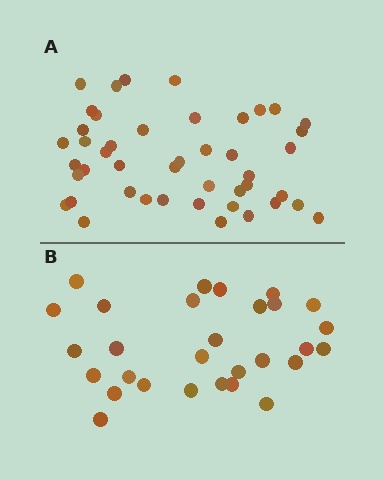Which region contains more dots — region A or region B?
Region A (the top region) has more dots.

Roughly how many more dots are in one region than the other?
Region A has approximately 15 more dots than region B.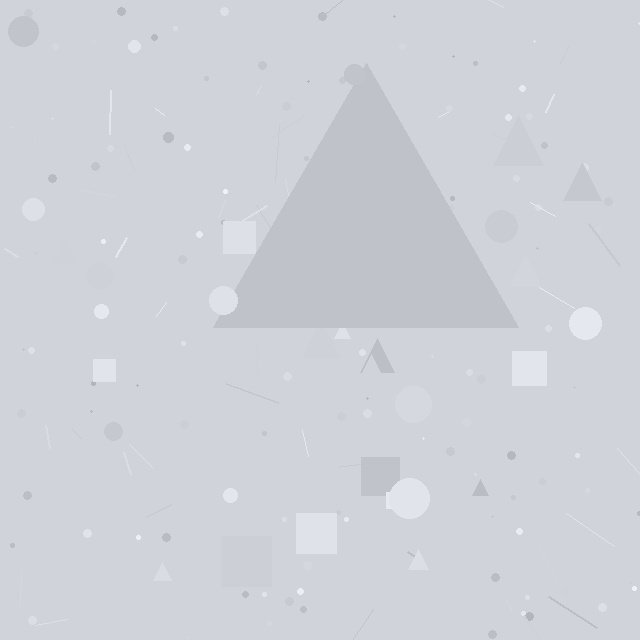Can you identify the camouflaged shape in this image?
The camouflaged shape is a triangle.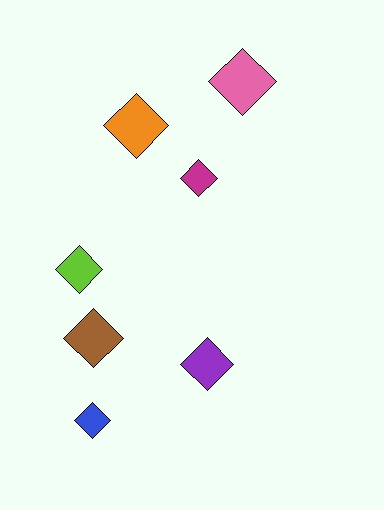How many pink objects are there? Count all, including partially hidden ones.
There is 1 pink object.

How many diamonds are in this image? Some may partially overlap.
There are 7 diamonds.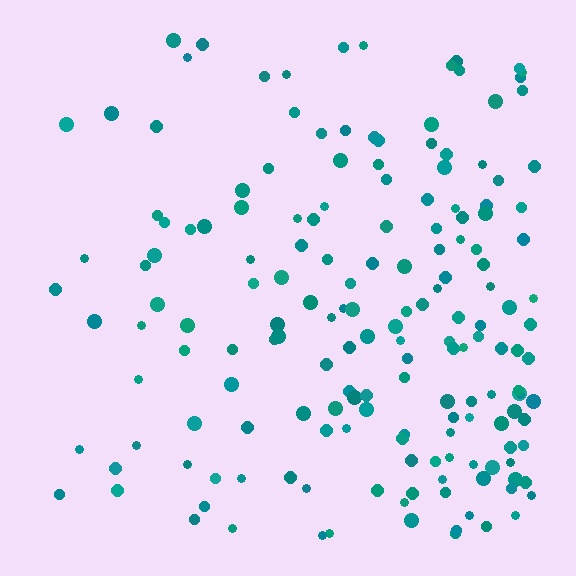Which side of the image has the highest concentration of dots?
The right.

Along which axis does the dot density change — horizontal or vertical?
Horizontal.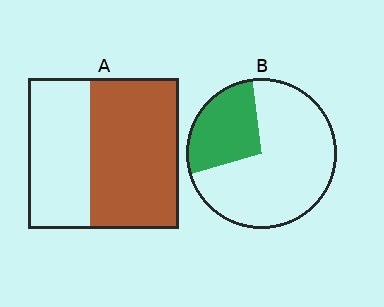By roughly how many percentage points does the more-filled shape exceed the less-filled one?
By roughly 30 percentage points (A over B).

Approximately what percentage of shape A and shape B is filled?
A is approximately 60% and B is approximately 30%.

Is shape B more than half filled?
No.